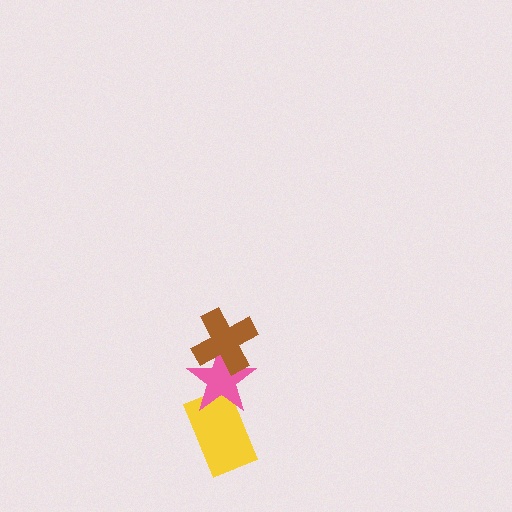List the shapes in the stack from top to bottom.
From top to bottom: the brown cross, the pink star, the yellow rectangle.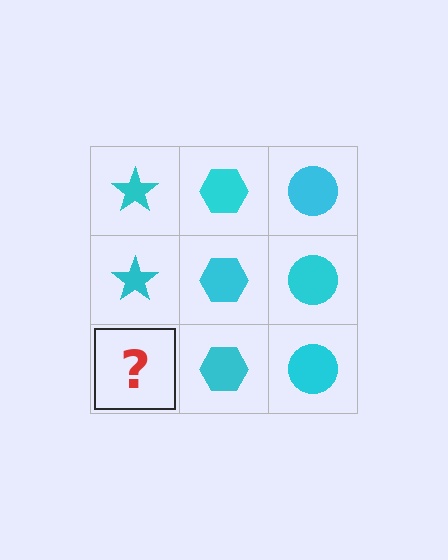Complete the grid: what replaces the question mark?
The question mark should be replaced with a cyan star.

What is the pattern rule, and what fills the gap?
The rule is that each column has a consistent shape. The gap should be filled with a cyan star.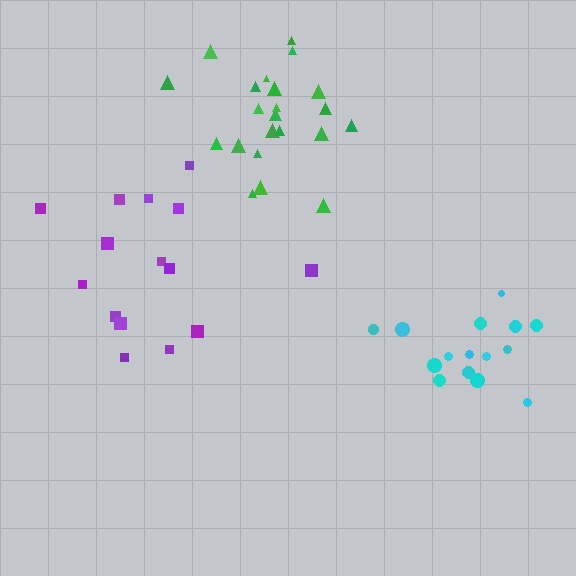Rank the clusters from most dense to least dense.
green, cyan, purple.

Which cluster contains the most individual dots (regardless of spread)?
Green (22).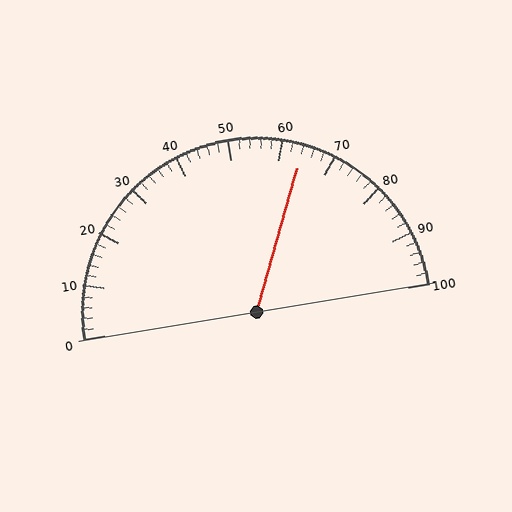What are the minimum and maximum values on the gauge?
The gauge ranges from 0 to 100.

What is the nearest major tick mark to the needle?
The nearest major tick mark is 60.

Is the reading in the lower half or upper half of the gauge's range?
The reading is in the upper half of the range (0 to 100).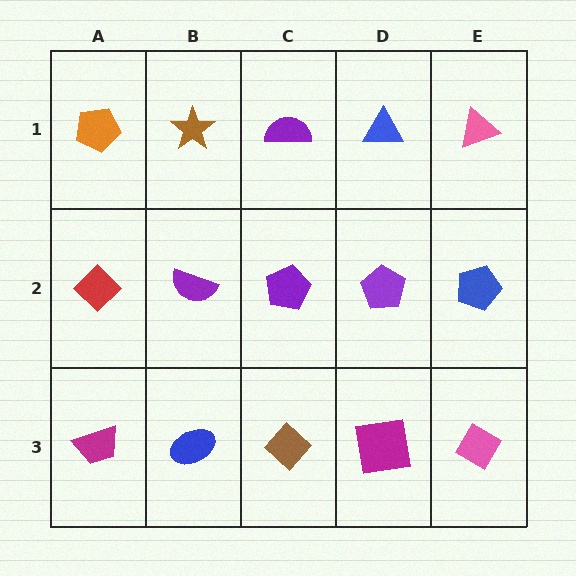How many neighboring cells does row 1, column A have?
2.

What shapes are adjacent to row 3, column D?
A purple pentagon (row 2, column D), a brown diamond (row 3, column C), a pink diamond (row 3, column E).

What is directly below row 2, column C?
A brown diamond.